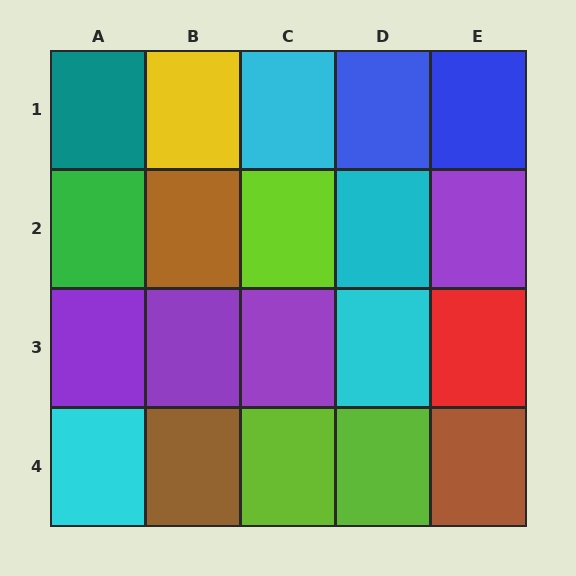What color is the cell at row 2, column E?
Purple.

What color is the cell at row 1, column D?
Blue.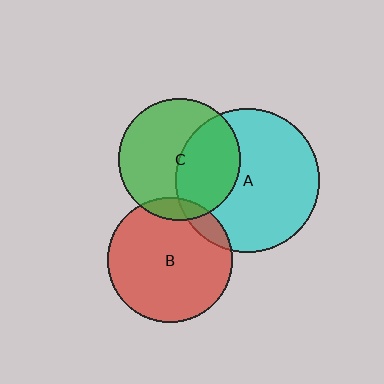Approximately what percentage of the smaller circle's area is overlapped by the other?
Approximately 40%.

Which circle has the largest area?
Circle A (cyan).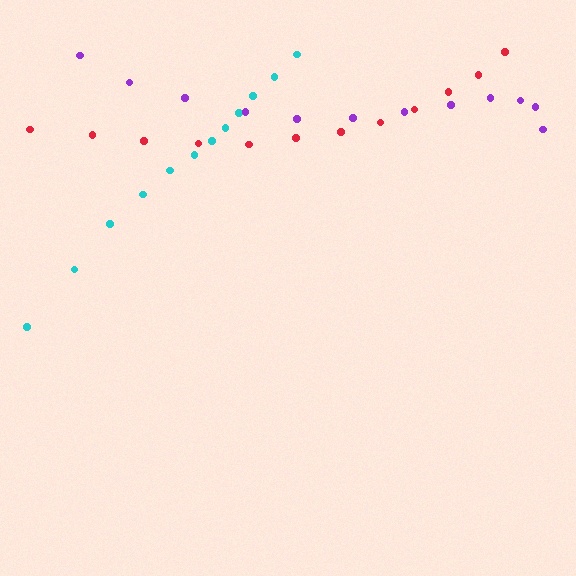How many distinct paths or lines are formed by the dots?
There are 3 distinct paths.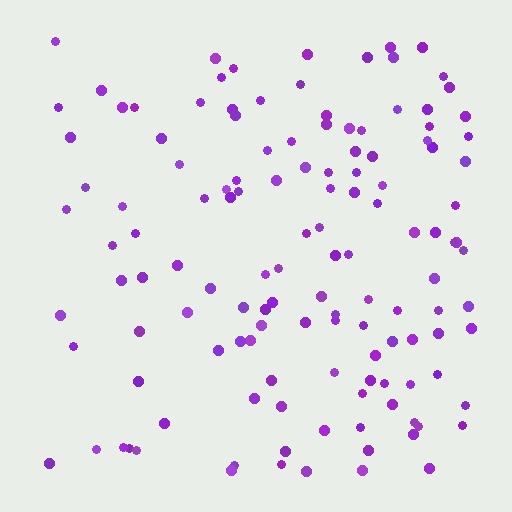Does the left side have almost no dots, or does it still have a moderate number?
Still a moderate number, just noticeably fewer than the right.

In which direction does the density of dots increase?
From left to right, with the right side densest.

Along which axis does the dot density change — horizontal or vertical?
Horizontal.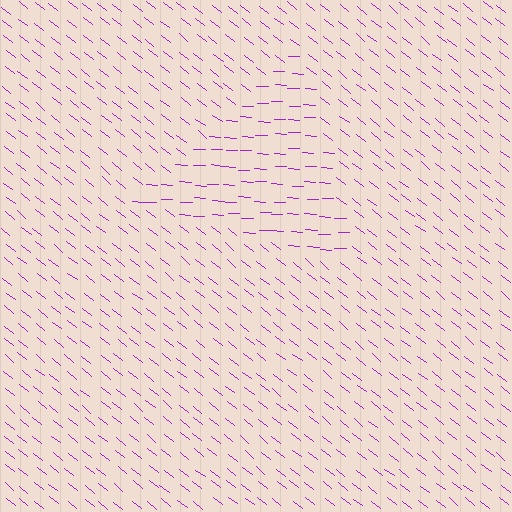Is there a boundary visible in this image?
Yes, there is a texture boundary formed by a change in line orientation.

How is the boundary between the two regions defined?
The boundary is defined purely by a change in line orientation (approximately 35 degrees difference). All lines are the same color and thickness.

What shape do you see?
I see a triangle.